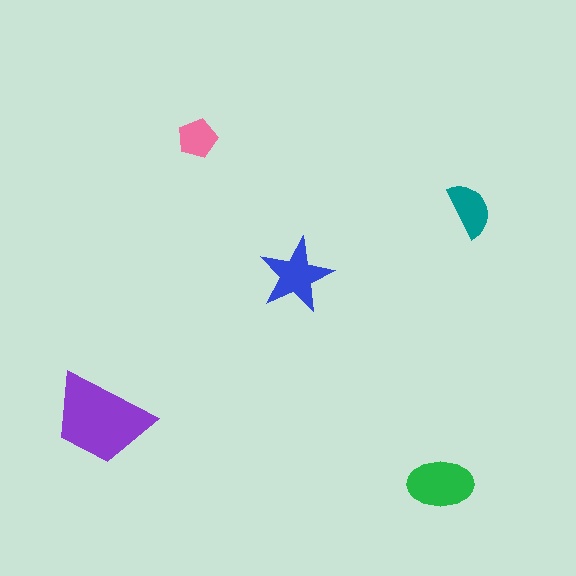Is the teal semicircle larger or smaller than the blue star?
Smaller.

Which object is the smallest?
The pink pentagon.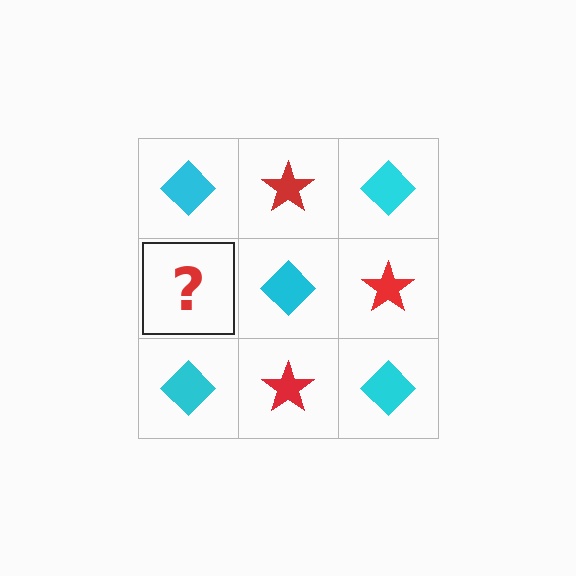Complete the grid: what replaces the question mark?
The question mark should be replaced with a red star.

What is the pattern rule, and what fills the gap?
The rule is that it alternates cyan diamond and red star in a checkerboard pattern. The gap should be filled with a red star.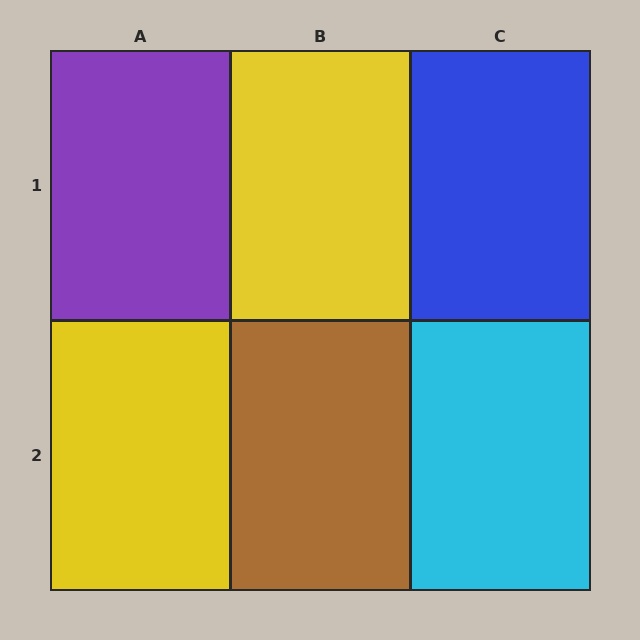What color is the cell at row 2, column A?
Yellow.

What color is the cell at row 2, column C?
Cyan.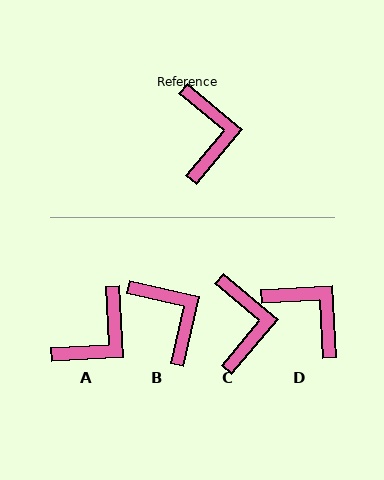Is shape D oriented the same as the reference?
No, it is off by about 43 degrees.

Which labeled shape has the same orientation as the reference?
C.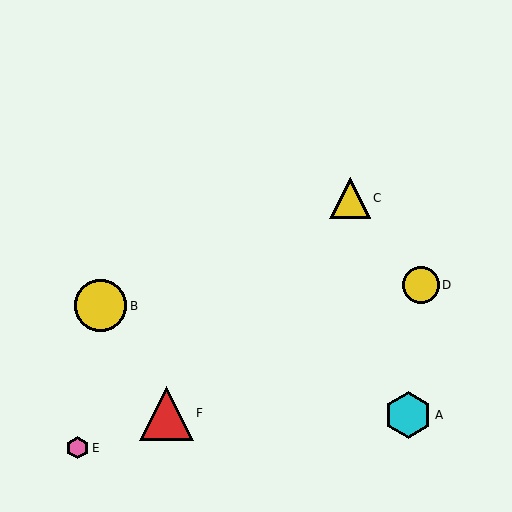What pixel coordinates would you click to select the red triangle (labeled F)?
Click at (167, 413) to select the red triangle F.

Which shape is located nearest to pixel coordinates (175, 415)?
The red triangle (labeled F) at (167, 413) is nearest to that location.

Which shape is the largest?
The red triangle (labeled F) is the largest.